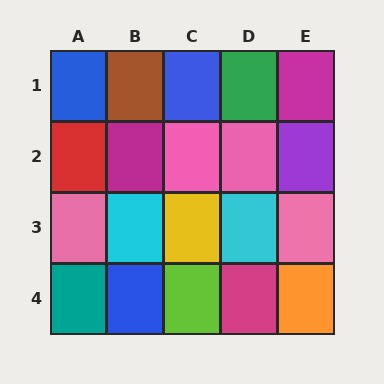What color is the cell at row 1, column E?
Magenta.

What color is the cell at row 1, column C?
Blue.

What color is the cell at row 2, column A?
Red.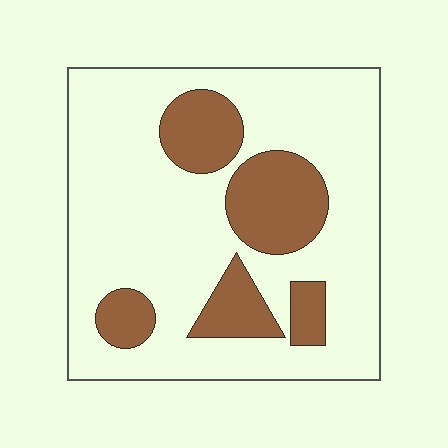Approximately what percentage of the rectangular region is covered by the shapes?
Approximately 25%.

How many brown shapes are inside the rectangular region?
5.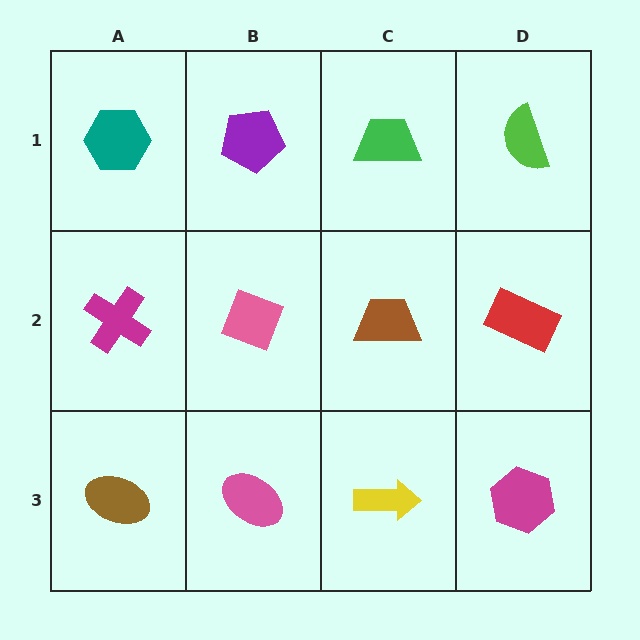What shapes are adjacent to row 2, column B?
A purple pentagon (row 1, column B), a pink ellipse (row 3, column B), a magenta cross (row 2, column A), a brown trapezoid (row 2, column C).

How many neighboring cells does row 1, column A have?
2.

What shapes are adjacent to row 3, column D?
A red rectangle (row 2, column D), a yellow arrow (row 3, column C).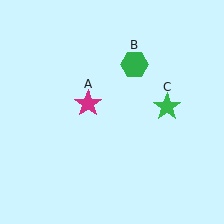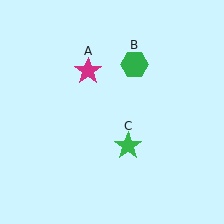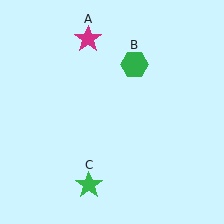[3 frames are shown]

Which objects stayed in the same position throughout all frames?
Green hexagon (object B) remained stationary.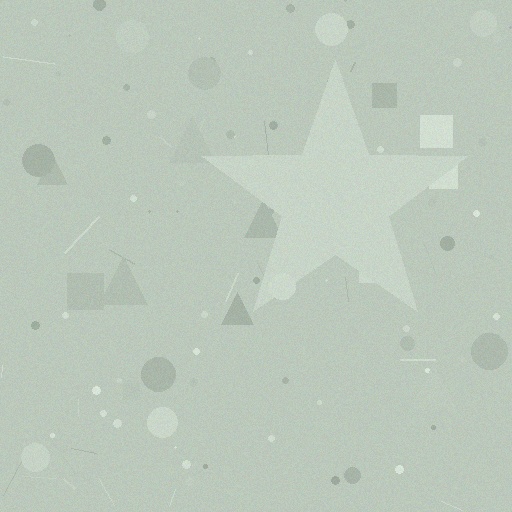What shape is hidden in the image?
A star is hidden in the image.